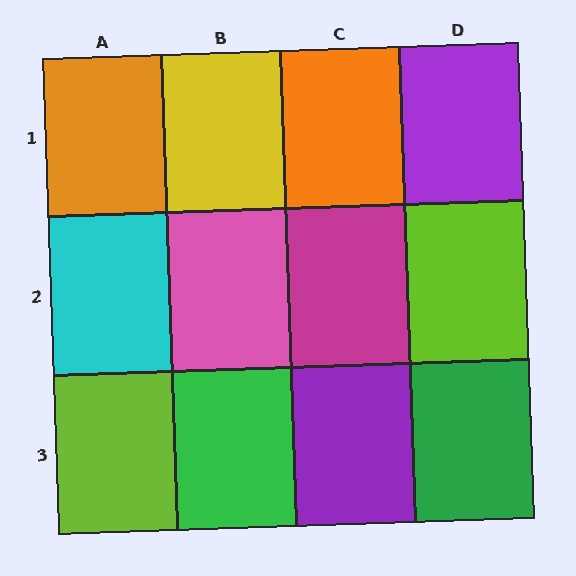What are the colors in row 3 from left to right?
Lime, green, purple, green.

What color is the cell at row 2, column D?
Lime.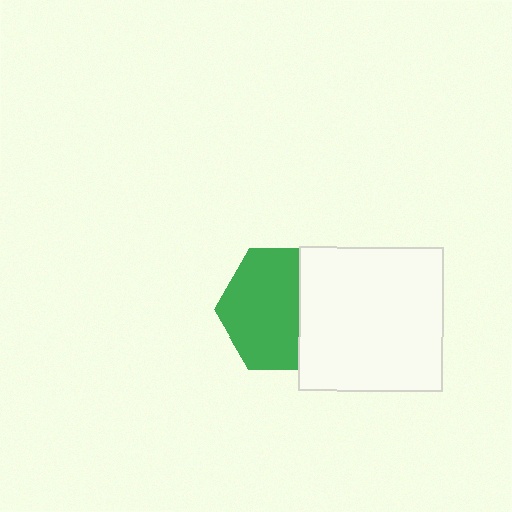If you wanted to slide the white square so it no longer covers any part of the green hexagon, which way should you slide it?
Slide it right — that is the most direct way to separate the two shapes.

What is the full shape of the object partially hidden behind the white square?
The partially hidden object is a green hexagon.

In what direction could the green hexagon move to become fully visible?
The green hexagon could move left. That would shift it out from behind the white square entirely.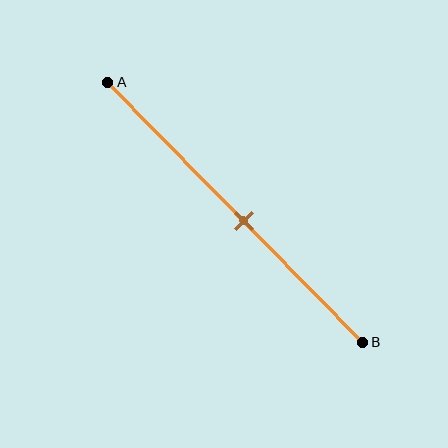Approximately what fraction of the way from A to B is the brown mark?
The brown mark is approximately 55% of the way from A to B.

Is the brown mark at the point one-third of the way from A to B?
No, the mark is at about 55% from A, not at the 33% one-third point.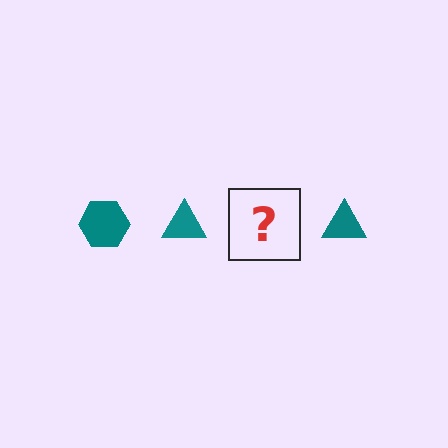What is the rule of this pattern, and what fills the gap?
The rule is that the pattern cycles through hexagon, triangle shapes in teal. The gap should be filled with a teal hexagon.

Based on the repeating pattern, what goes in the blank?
The blank should be a teal hexagon.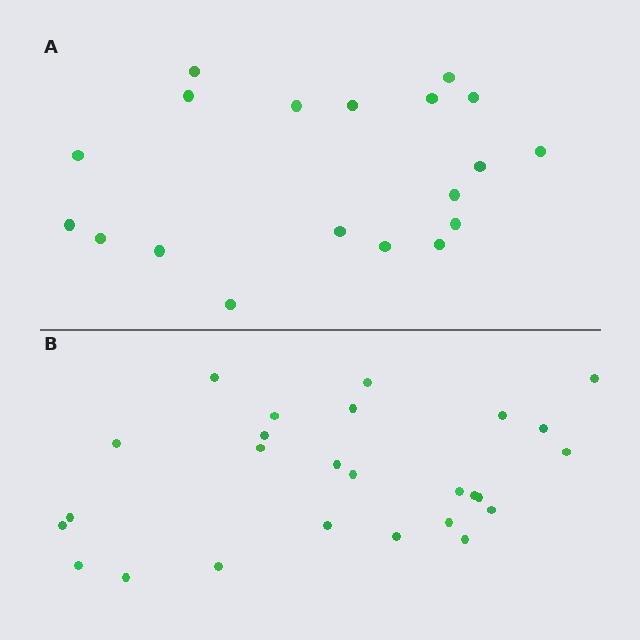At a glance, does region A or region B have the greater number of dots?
Region B (the bottom region) has more dots.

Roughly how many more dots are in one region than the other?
Region B has roughly 8 or so more dots than region A.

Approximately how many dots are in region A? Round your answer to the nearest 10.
About 20 dots. (The exact count is 19, which rounds to 20.)